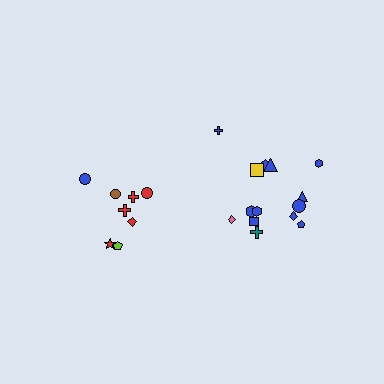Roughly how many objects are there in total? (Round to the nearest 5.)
Roughly 25 objects in total.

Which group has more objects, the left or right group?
The right group.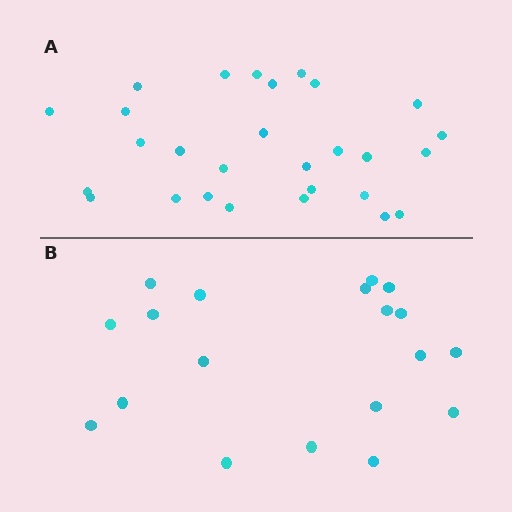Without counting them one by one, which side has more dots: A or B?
Region A (the top region) has more dots.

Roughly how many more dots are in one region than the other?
Region A has roughly 8 or so more dots than region B.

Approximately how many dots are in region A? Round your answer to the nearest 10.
About 30 dots. (The exact count is 28, which rounds to 30.)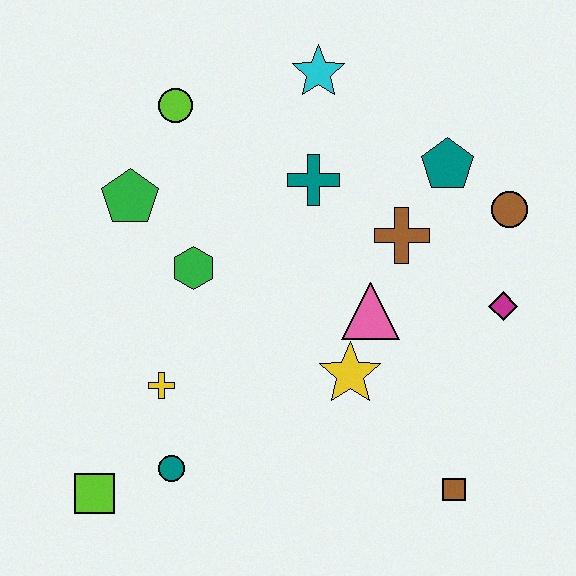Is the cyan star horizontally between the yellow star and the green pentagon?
Yes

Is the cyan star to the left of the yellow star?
Yes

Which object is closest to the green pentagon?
The green hexagon is closest to the green pentagon.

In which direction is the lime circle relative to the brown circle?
The lime circle is to the left of the brown circle.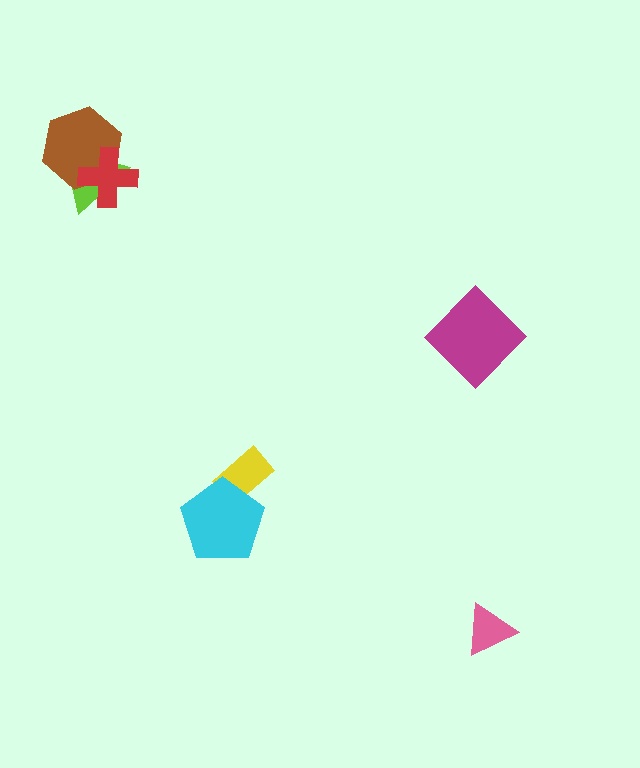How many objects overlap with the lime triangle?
2 objects overlap with the lime triangle.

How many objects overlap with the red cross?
2 objects overlap with the red cross.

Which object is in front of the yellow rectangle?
The cyan pentagon is in front of the yellow rectangle.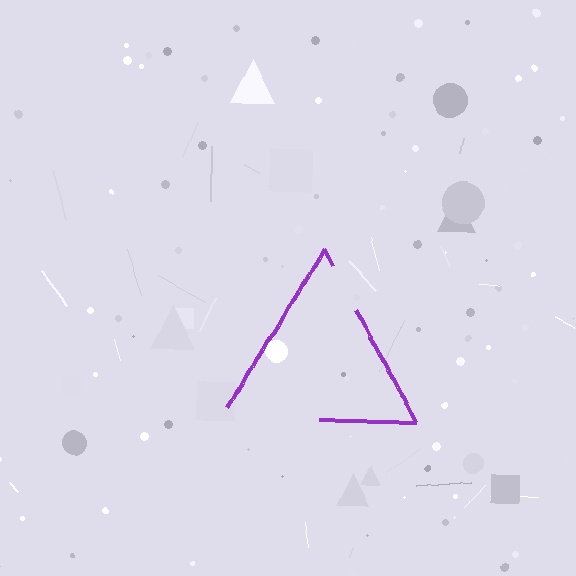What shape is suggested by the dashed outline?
The dashed outline suggests a triangle.